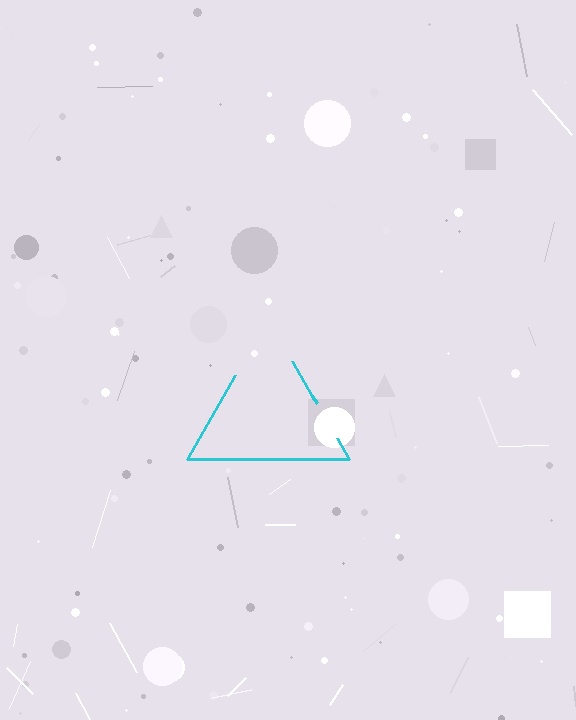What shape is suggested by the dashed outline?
The dashed outline suggests a triangle.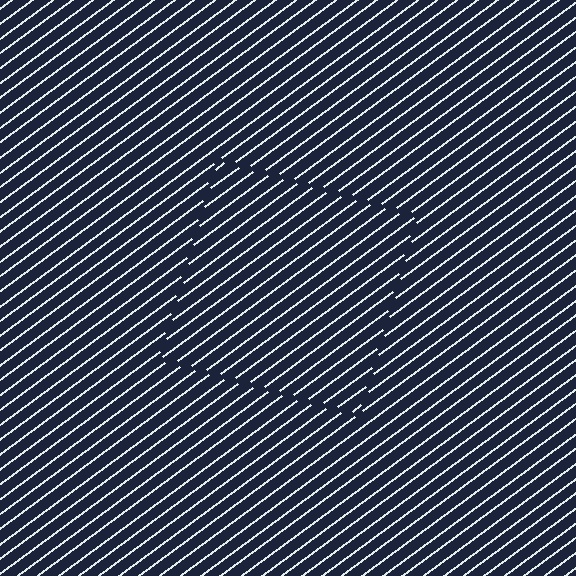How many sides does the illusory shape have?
4 sides — the line-ends trace a square.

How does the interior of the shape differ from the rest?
The interior of the shape contains the same grating, shifted by half a period — the contour is defined by the phase discontinuity where line-ends from the inner and outer gratings abut.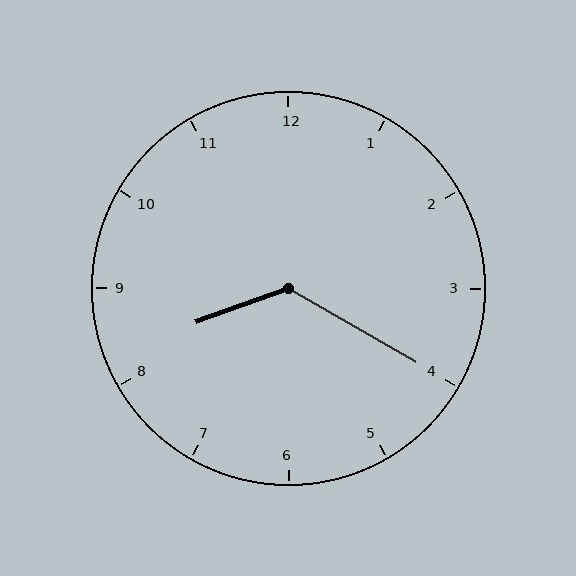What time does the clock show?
8:20.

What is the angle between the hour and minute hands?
Approximately 130 degrees.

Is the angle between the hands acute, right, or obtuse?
It is obtuse.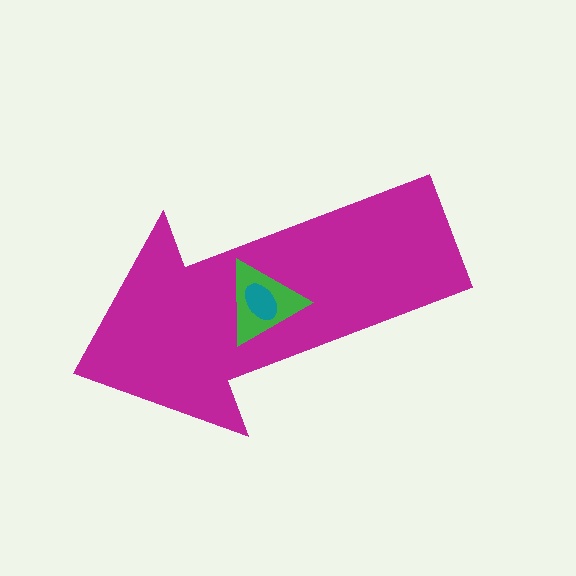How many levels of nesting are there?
3.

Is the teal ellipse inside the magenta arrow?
Yes.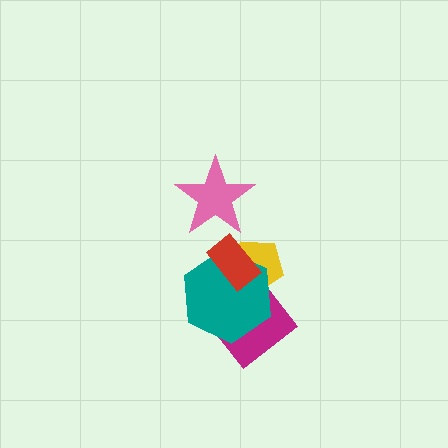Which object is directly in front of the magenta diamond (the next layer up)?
The teal hexagon is directly in front of the magenta diamond.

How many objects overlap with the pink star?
0 objects overlap with the pink star.